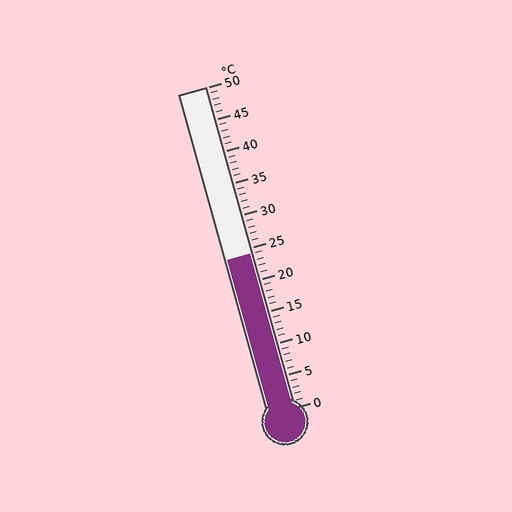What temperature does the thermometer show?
The thermometer shows approximately 24°C.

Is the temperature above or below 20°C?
The temperature is above 20°C.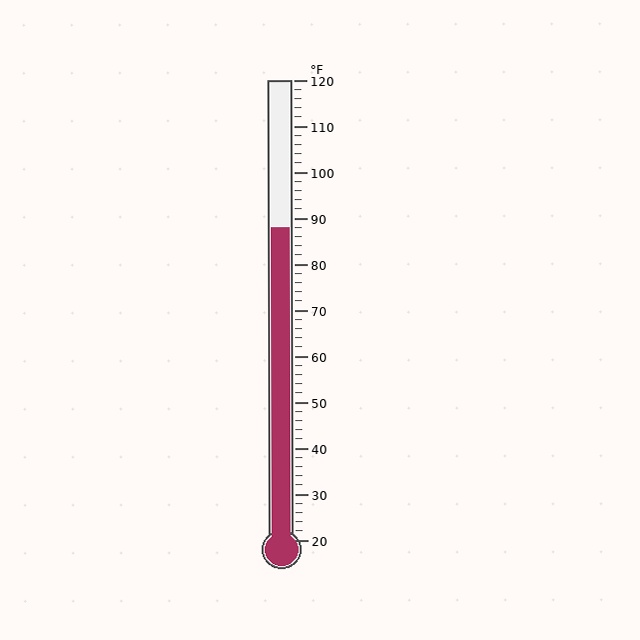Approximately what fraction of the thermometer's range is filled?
The thermometer is filled to approximately 70% of its range.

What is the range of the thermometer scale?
The thermometer scale ranges from 20°F to 120°F.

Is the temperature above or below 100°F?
The temperature is below 100°F.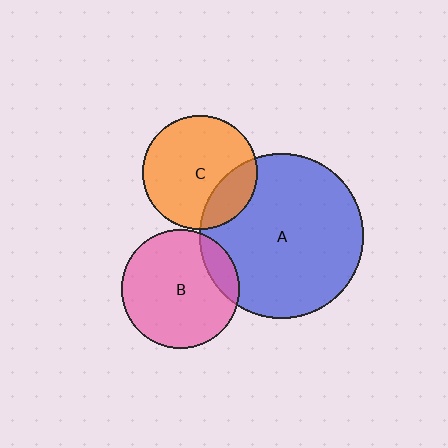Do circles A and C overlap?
Yes.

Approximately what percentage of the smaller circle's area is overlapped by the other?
Approximately 20%.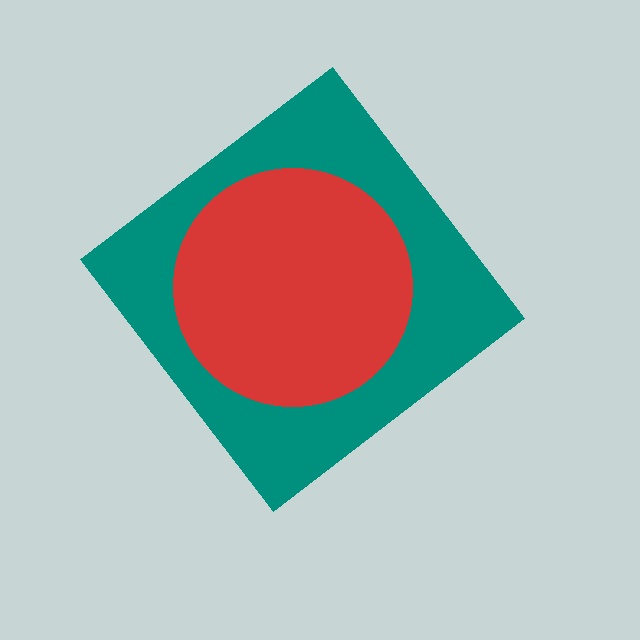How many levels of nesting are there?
2.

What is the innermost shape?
The red circle.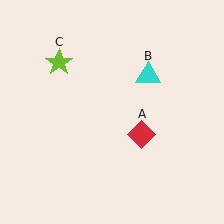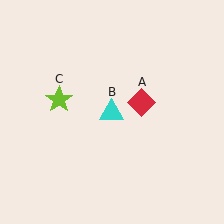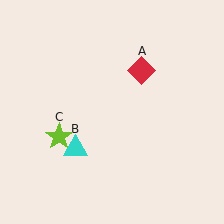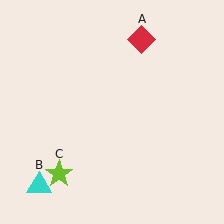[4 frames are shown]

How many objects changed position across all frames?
3 objects changed position: red diamond (object A), cyan triangle (object B), lime star (object C).